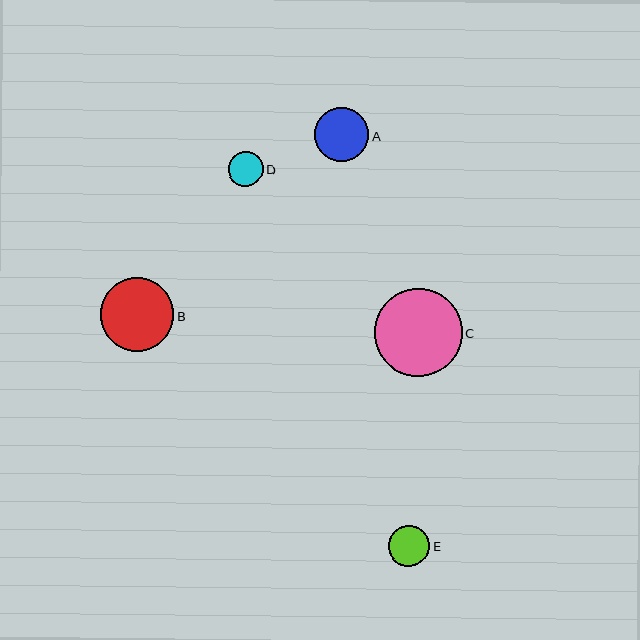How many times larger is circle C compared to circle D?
Circle C is approximately 2.5 times the size of circle D.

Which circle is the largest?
Circle C is the largest with a size of approximately 87 pixels.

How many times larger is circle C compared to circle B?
Circle C is approximately 1.2 times the size of circle B.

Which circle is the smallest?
Circle D is the smallest with a size of approximately 35 pixels.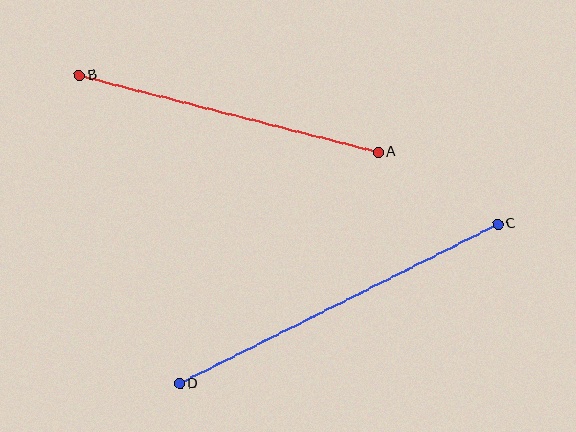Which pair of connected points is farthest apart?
Points C and D are farthest apart.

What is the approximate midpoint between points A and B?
The midpoint is at approximately (229, 114) pixels.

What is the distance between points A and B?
The distance is approximately 309 pixels.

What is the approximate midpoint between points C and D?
The midpoint is at approximately (339, 304) pixels.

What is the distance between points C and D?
The distance is approximately 356 pixels.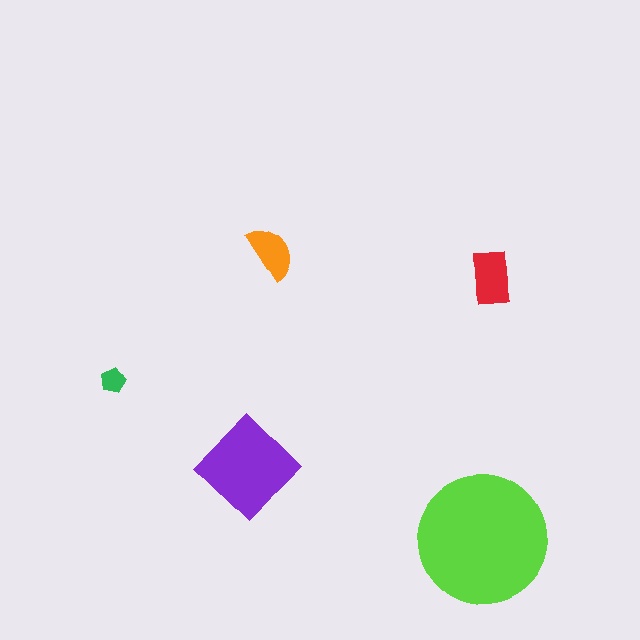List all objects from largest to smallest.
The lime circle, the purple diamond, the red rectangle, the orange semicircle, the green pentagon.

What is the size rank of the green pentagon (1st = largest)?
5th.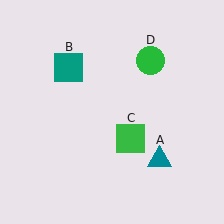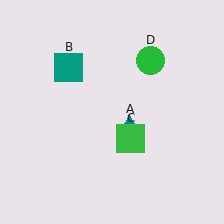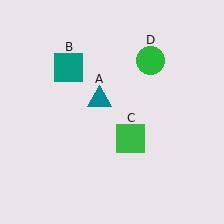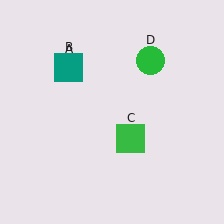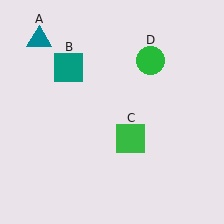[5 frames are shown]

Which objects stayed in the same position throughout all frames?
Teal square (object B) and green square (object C) and green circle (object D) remained stationary.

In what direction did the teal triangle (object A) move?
The teal triangle (object A) moved up and to the left.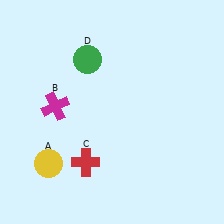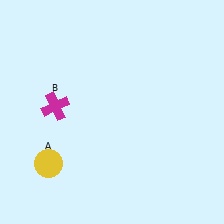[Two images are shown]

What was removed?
The red cross (C), the green circle (D) were removed in Image 2.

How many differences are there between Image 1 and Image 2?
There are 2 differences between the two images.